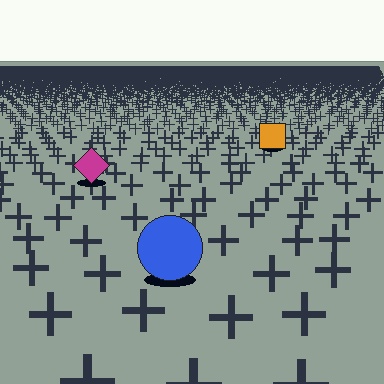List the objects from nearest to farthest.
From nearest to farthest: the blue circle, the magenta diamond, the orange square.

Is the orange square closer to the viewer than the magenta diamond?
No. The magenta diamond is closer — you can tell from the texture gradient: the ground texture is coarser near it.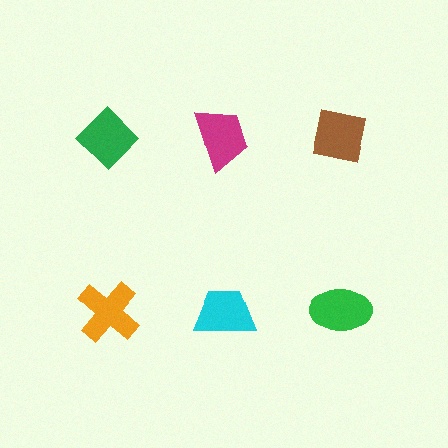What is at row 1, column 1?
A green diamond.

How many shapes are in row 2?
3 shapes.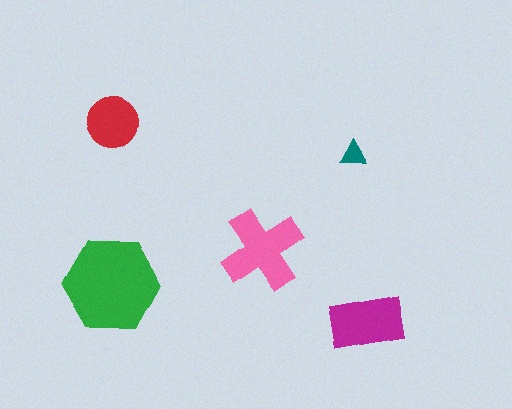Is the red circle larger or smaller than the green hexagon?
Smaller.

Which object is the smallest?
The teal triangle.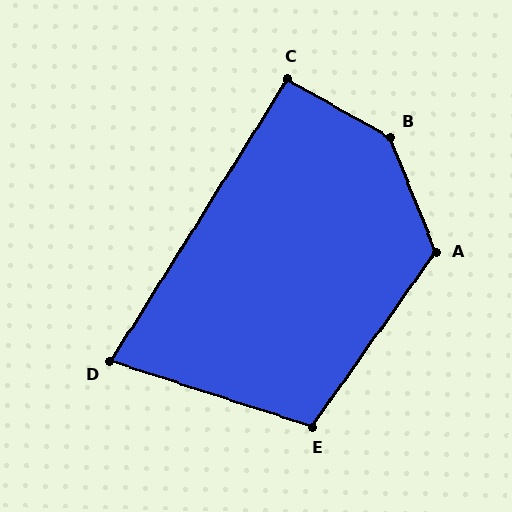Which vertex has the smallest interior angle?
D, at approximately 76 degrees.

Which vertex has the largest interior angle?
B, at approximately 141 degrees.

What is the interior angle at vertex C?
Approximately 93 degrees (approximately right).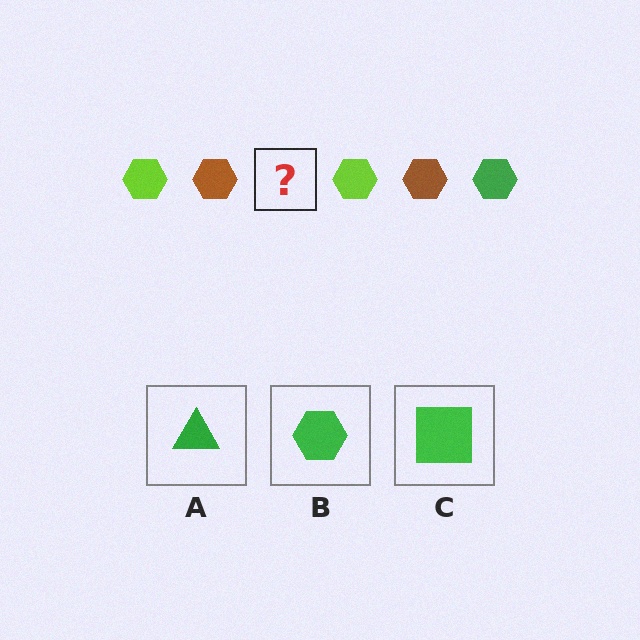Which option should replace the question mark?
Option B.